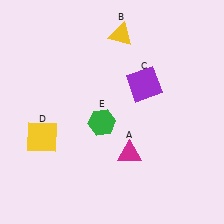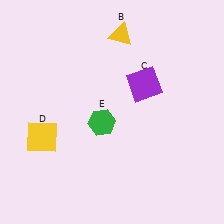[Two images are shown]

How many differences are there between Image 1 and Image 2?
There is 1 difference between the two images.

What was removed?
The magenta triangle (A) was removed in Image 2.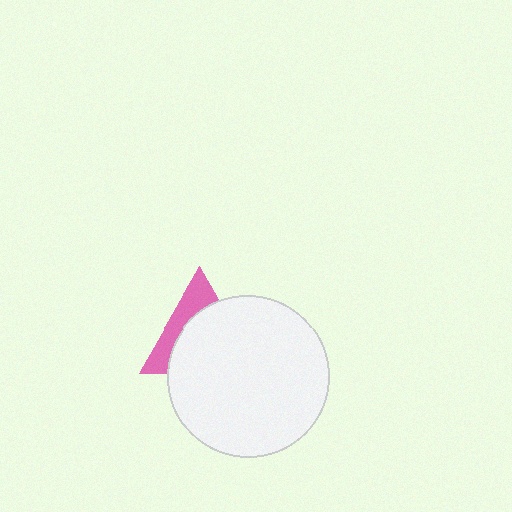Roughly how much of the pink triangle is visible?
A small part of it is visible (roughly 35%).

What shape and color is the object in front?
The object in front is a white circle.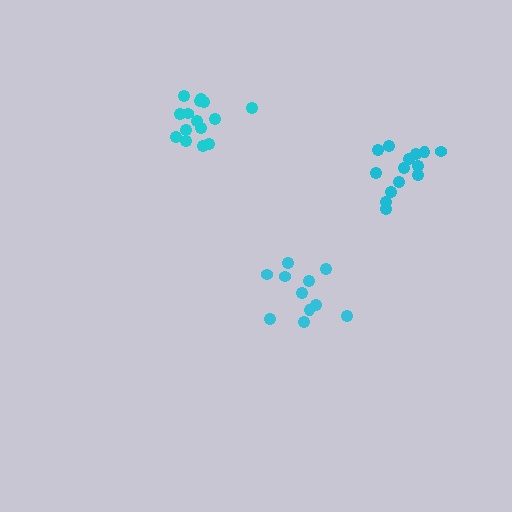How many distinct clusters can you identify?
There are 3 distinct clusters.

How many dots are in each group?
Group 1: 15 dots, Group 2: 11 dots, Group 3: 14 dots (40 total).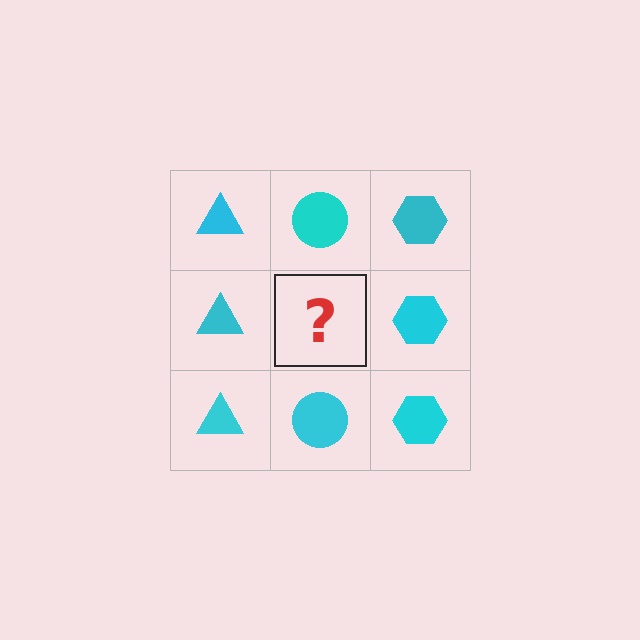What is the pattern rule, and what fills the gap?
The rule is that each column has a consistent shape. The gap should be filled with a cyan circle.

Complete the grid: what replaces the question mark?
The question mark should be replaced with a cyan circle.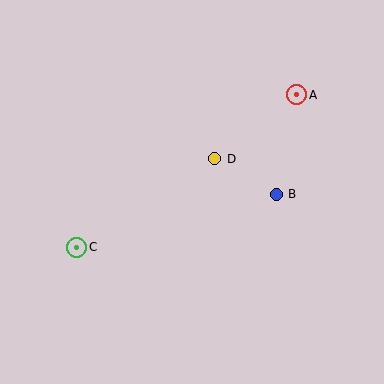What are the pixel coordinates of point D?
Point D is at (215, 159).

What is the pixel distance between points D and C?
The distance between D and C is 164 pixels.